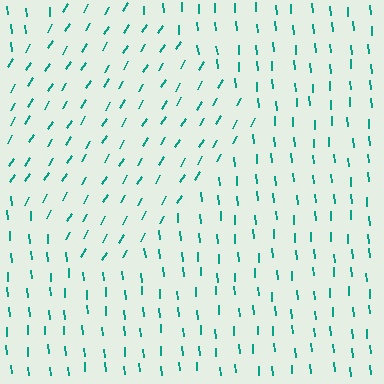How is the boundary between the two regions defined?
The boundary is defined purely by a change in line orientation (approximately 35 degrees difference). All lines are the same color and thickness.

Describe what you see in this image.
The image is filled with small teal line segments. A diamond region in the image has lines oriented differently from the surrounding lines, creating a visible texture boundary.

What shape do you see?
I see a diamond.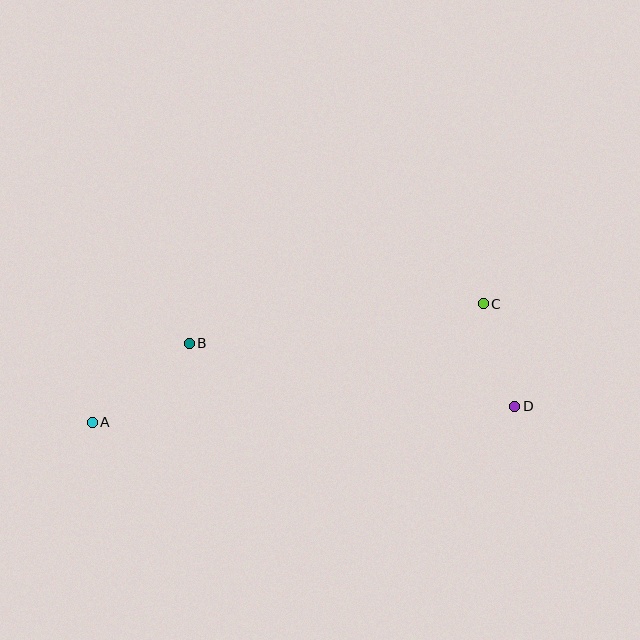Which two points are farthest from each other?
Points A and D are farthest from each other.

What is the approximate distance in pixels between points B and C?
The distance between B and C is approximately 297 pixels.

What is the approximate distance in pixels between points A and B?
The distance between A and B is approximately 125 pixels.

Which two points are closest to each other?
Points C and D are closest to each other.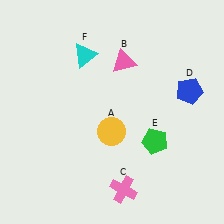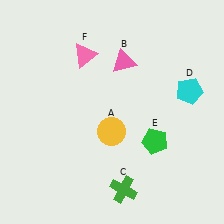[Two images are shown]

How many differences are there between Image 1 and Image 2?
There are 3 differences between the two images.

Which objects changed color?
C changed from pink to green. D changed from blue to cyan. F changed from cyan to pink.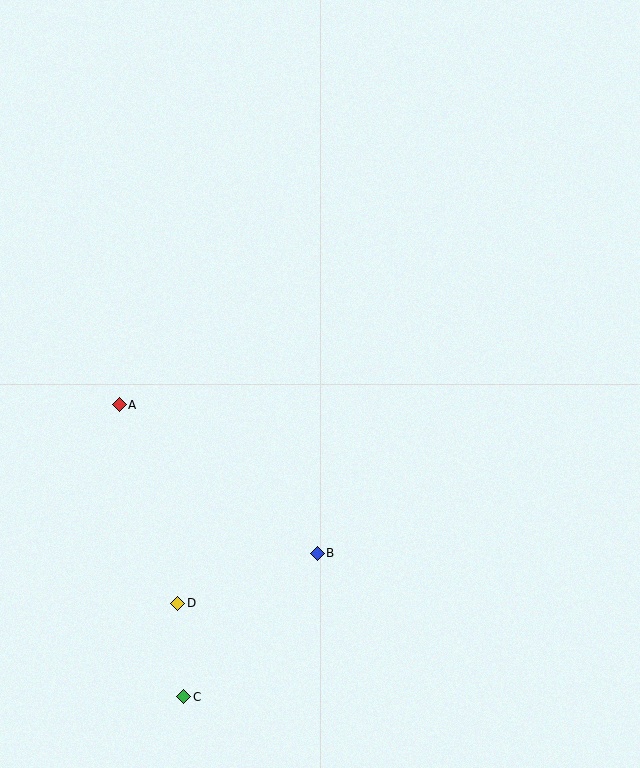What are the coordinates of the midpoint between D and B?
The midpoint between D and B is at (247, 578).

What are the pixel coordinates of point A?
Point A is at (119, 405).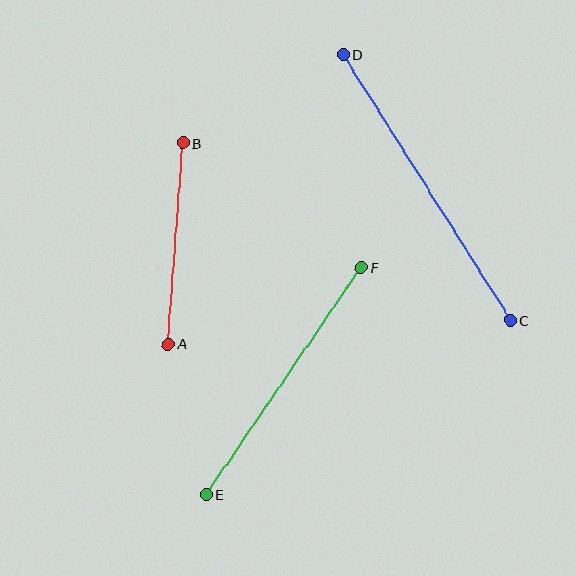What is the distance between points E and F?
The distance is approximately 275 pixels.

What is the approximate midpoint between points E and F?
The midpoint is at approximately (284, 381) pixels.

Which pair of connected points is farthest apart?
Points C and D are farthest apart.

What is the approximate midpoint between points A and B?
The midpoint is at approximately (176, 244) pixels.